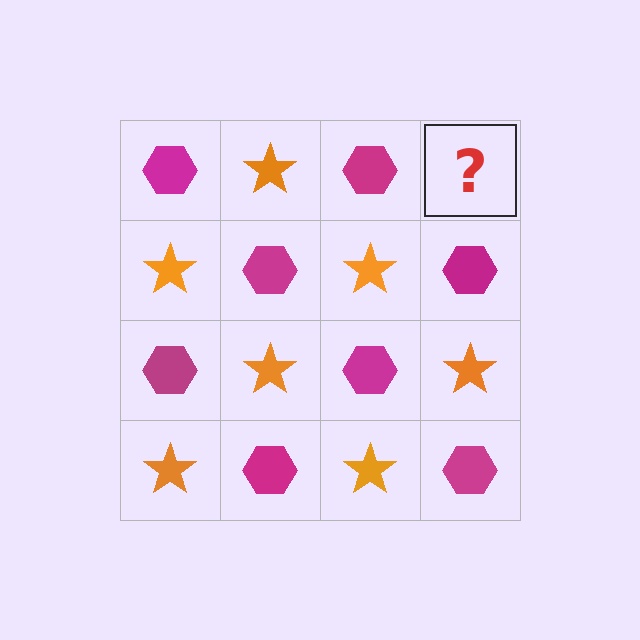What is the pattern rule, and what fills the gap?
The rule is that it alternates magenta hexagon and orange star in a checkerboard pattern. The gap should be filled with an orange star.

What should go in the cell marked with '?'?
The missing cell should contain an orange star.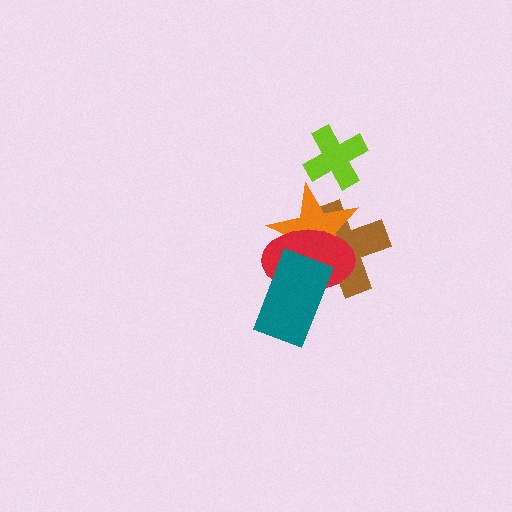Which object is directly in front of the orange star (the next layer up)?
The red ellipse is directly in front of the orange star.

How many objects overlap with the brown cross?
3 objects overlap with the brown cross.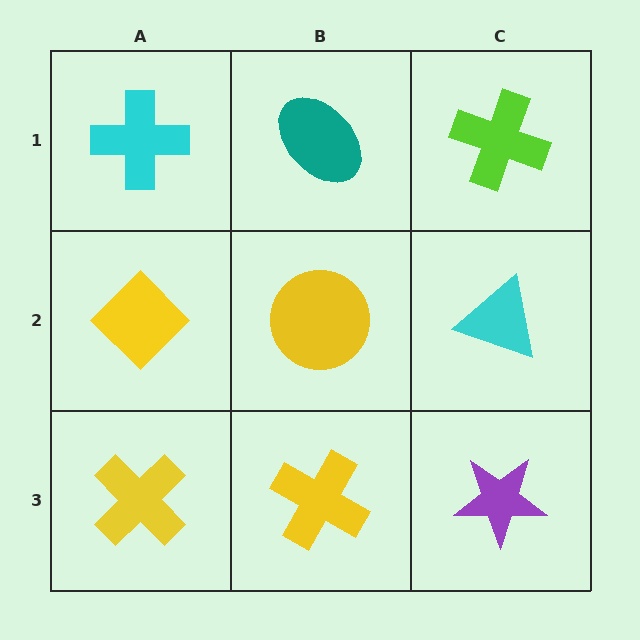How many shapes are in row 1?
3 shapes.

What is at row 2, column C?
A cyan triangle.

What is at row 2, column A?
A yellow diamond.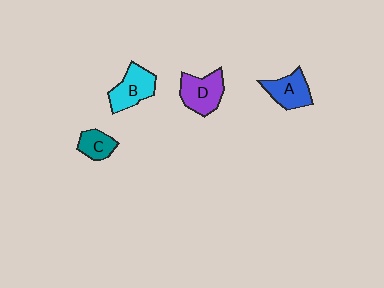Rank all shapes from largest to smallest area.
From largest to smallest: D (purple), B (cyan), A (blue), C (teal).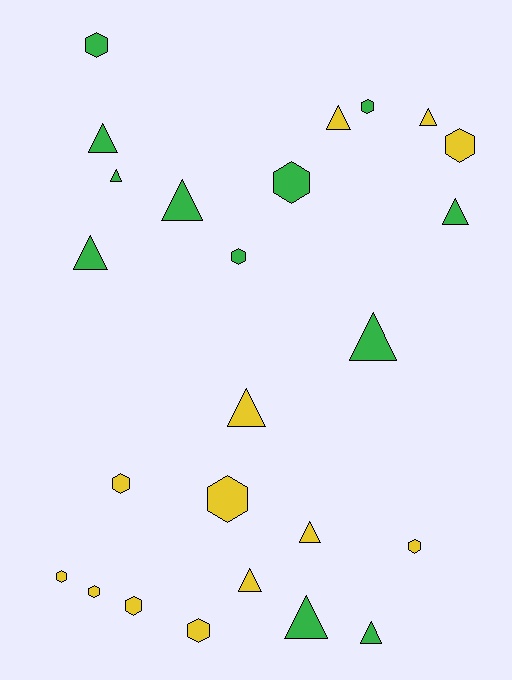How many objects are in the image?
There are 25 objects.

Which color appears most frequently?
Yellow, with 13 objects.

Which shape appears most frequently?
Triangle, with 13 objects.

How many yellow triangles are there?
There are 5 yellow triangles.